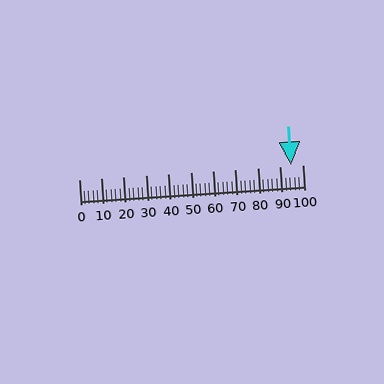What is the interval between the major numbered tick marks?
The major tick marks are spaced 10 units apart.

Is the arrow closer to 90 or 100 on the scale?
The arrow is closer to 100.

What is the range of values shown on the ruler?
The ruler shows values from 0 to 100.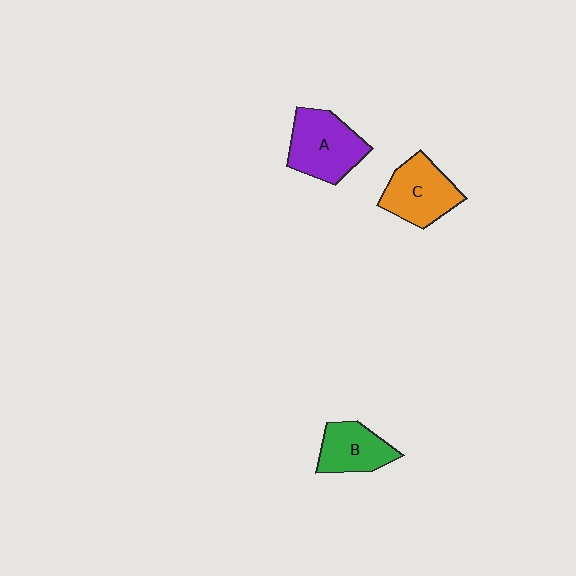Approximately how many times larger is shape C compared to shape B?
Approximately 1.2 times.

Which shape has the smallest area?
Shape B (green).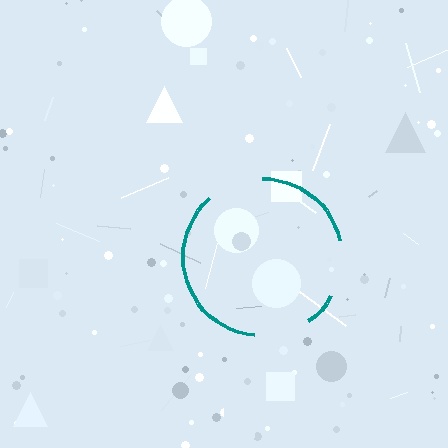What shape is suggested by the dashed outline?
The dashed outline suggests a circle.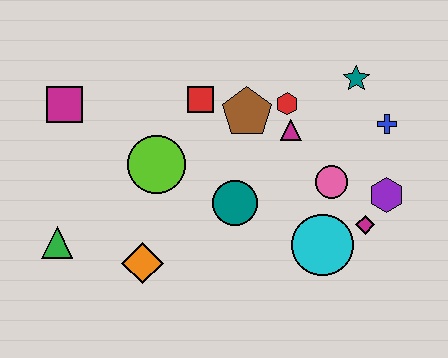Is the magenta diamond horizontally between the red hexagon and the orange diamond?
No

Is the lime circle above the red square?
No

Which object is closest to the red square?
The brown pentagon is closest to the red square.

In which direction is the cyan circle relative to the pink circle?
The cyan circle is below the pink circle.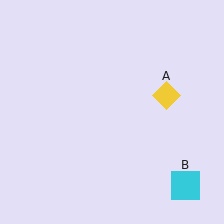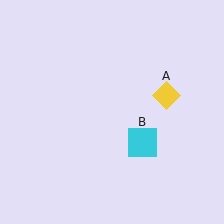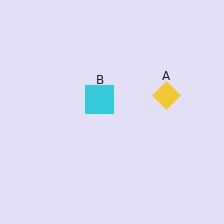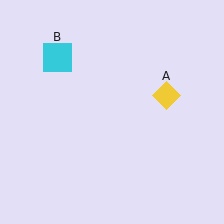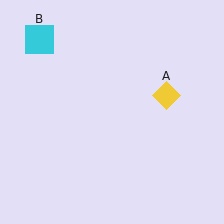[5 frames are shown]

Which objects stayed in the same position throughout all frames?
Yellow diamond (object A) remained stationary.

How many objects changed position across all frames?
1 object changed position: cyan square (object B).